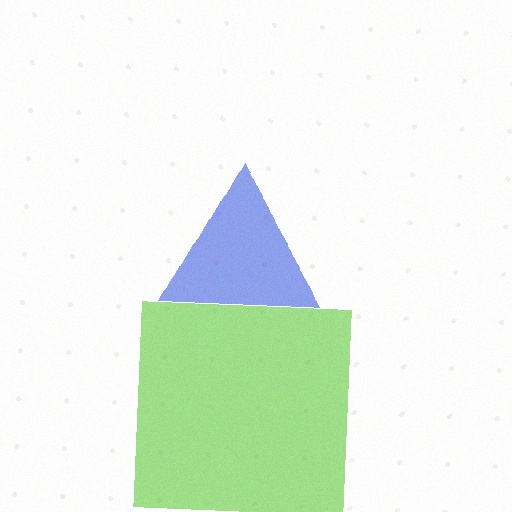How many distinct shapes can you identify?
There are 2 distinct shapes: a blue triangle, a lime square.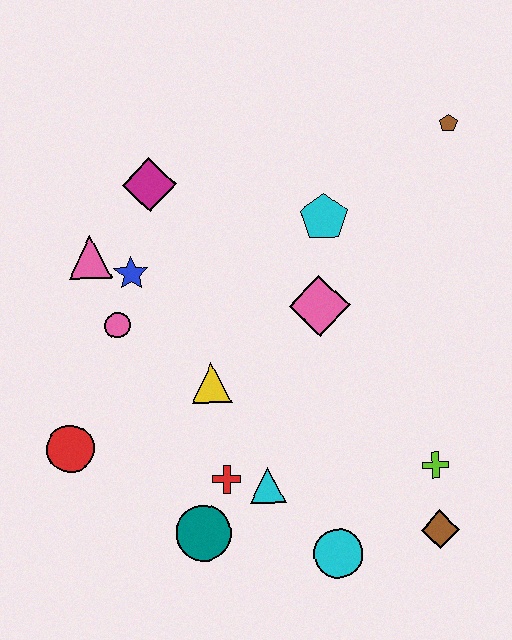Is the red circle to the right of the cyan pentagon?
No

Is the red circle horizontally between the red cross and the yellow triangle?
No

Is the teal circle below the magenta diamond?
Yes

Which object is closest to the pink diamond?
The cyan pentagon is closest to the pink diamond.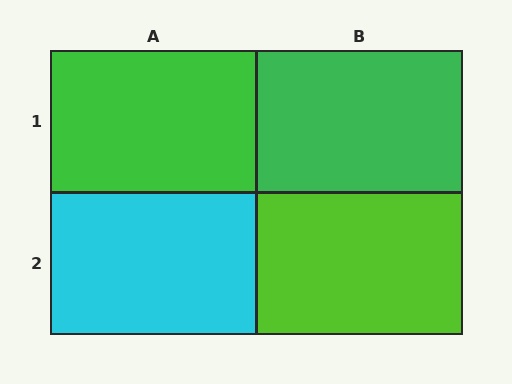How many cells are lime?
1 cell is lime.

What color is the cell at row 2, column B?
Lime.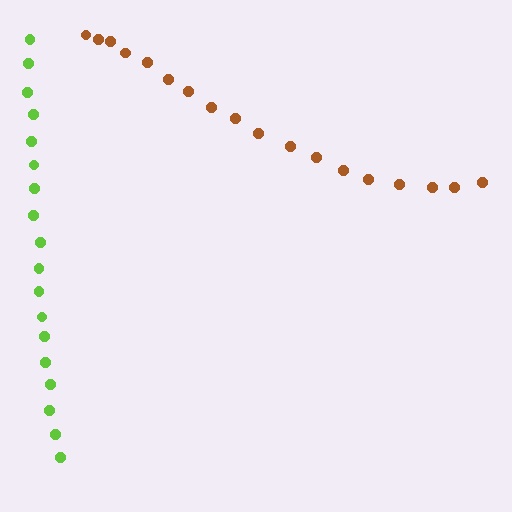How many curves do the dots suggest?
There are 2 distinct paths.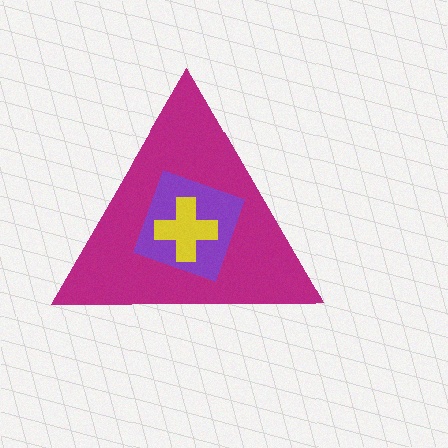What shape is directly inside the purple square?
The yellow cross.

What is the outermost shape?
The magenta triangle.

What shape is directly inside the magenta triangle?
The purple square.